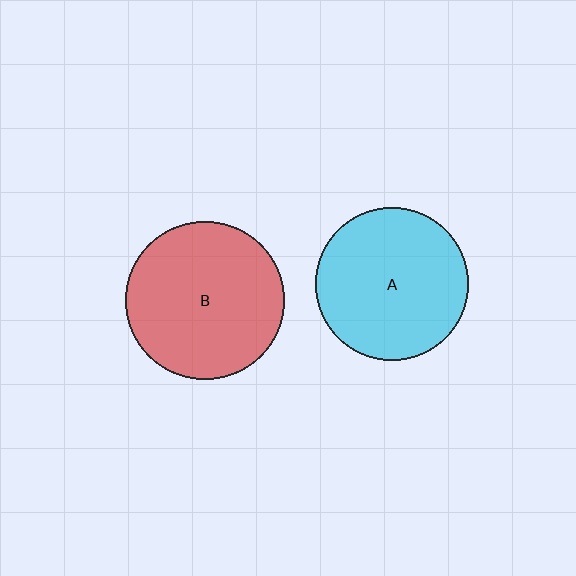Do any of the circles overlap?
No, none of the circles overlap.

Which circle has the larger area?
Circle B (red).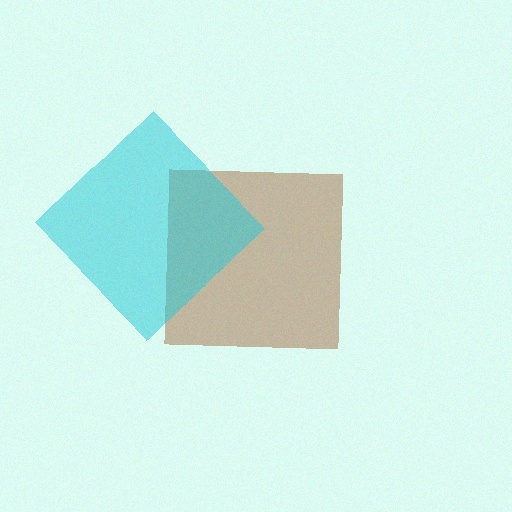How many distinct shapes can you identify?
There are 2 distinct shapes: a brown square, a cyan diamond.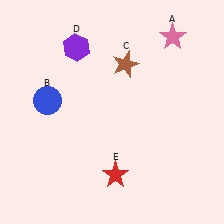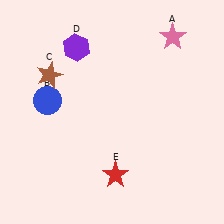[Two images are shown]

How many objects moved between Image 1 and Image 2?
1 object moved between the two images.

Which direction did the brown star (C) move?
The brown star (C) moved left.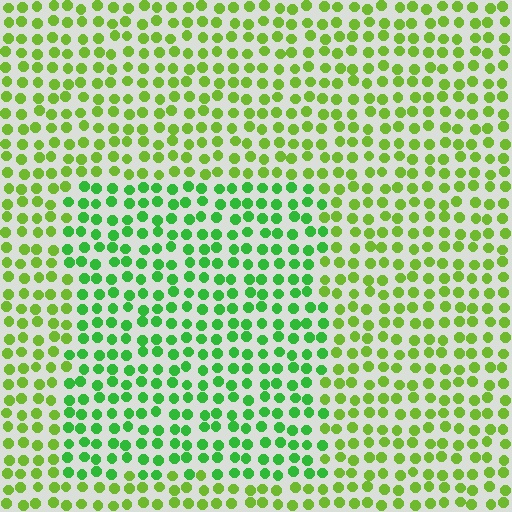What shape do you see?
I see a rectangle.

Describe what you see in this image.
The image is filled with small lime elements in a uniform arrangement. A rectangle-shaped region is visible where the elements are tinted to a slightly different hue, forming a subtle color boundary.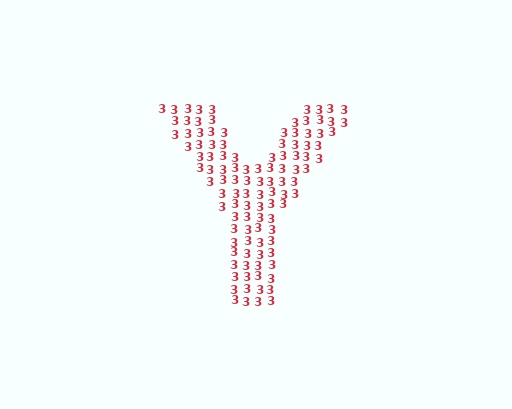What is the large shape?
The large shape is the letter Y.